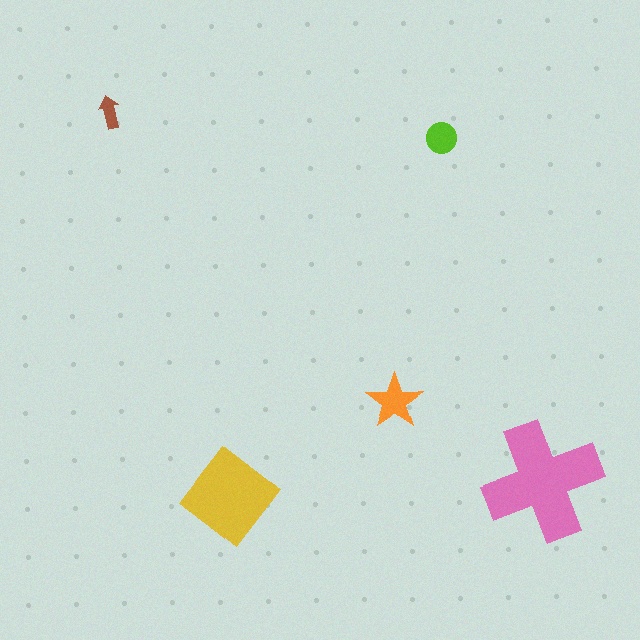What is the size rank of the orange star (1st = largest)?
3rd.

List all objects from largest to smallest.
The pink cross, the yellow diamond, the orange star, the lime circle, the brown arrow.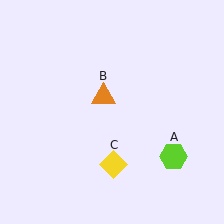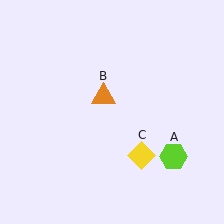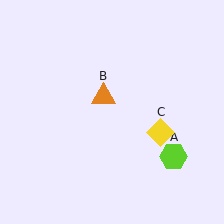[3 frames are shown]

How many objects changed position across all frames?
1 object changed position: yellow diamond (object C).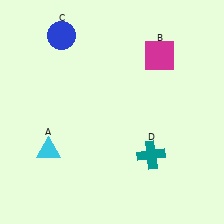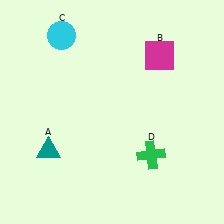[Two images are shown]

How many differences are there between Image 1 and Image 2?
There are 3 differences between the two images.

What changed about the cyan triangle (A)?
In Image 1, A is cyan. In Image 2, it changed to teal.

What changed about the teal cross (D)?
In Image 1, D is teal. In Image 2, it changed to green.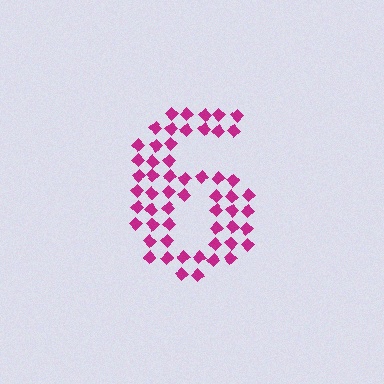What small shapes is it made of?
It is made of small diamonds.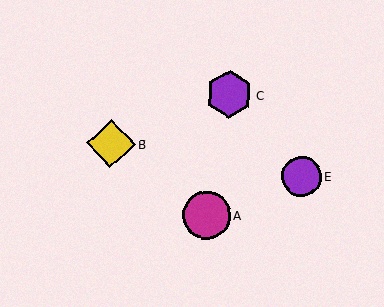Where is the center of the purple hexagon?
The center of the purple hexagon is at (229, 94).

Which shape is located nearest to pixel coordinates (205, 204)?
The magenta circle (labeled A) at (206, 215) is nearest to that location.